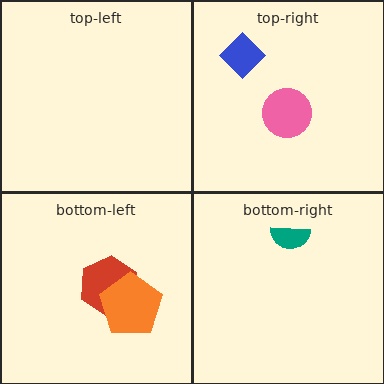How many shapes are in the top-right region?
2.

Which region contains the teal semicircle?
The bottom-right region.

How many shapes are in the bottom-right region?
1.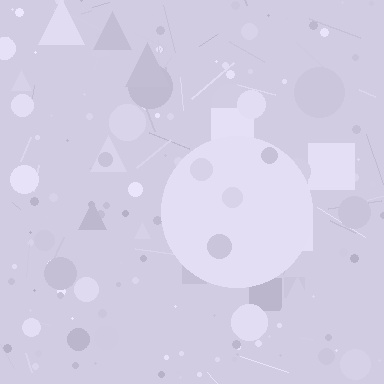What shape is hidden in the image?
A circle is hidden in the image.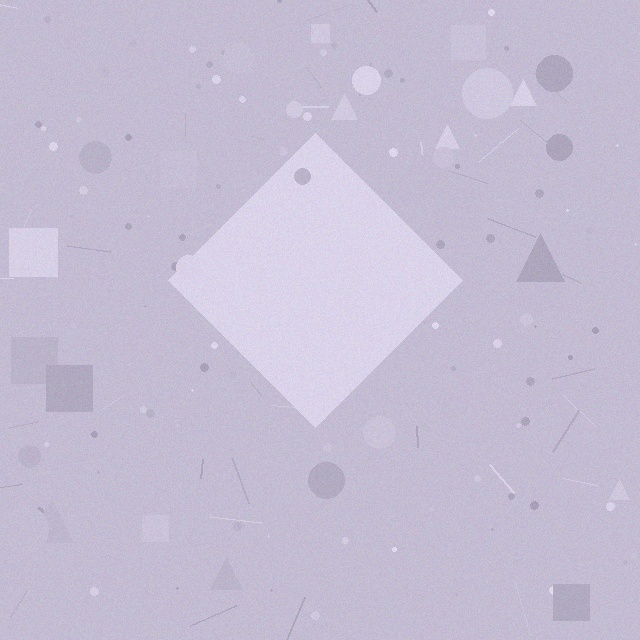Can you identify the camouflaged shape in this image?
The camouflaged shape is a diamond.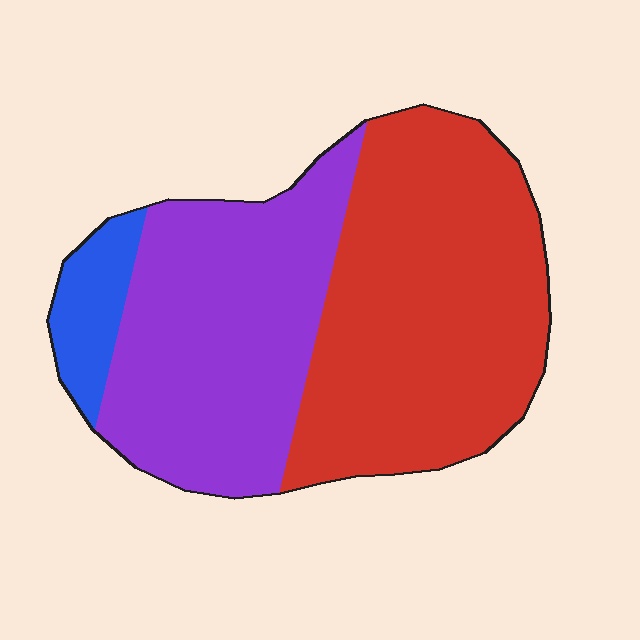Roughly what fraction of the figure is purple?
Purple covers 41% of the figure.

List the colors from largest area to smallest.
From largest to smallest: red, purple, blue.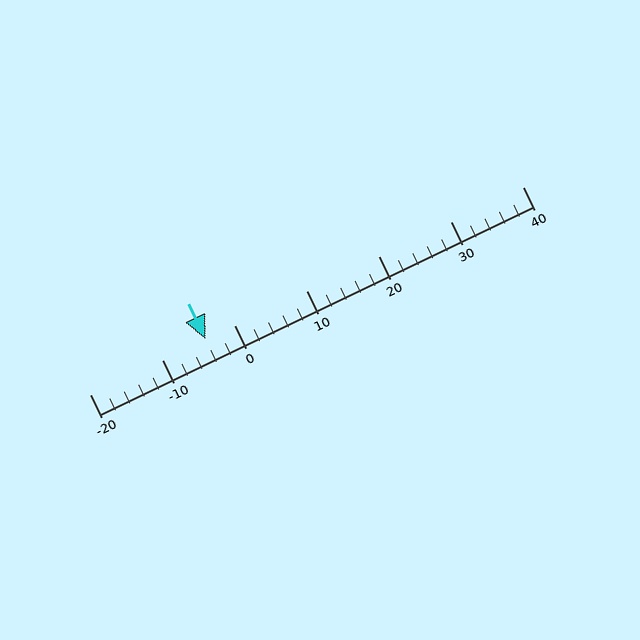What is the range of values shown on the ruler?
The ruler shows values from -20 to 40.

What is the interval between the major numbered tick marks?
The major tick marks are spaced 10 units apart.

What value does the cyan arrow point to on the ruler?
The cyan arrow points to approximately -4.